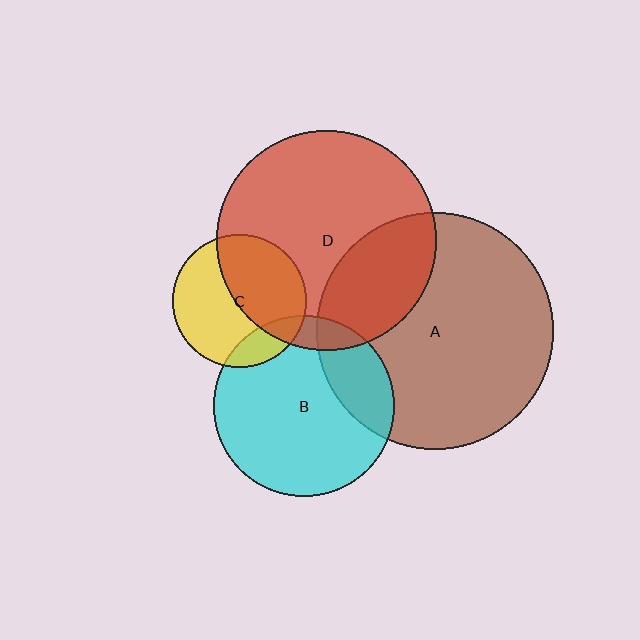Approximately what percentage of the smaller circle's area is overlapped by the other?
Approximately 15%.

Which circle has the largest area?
Circle A (brown).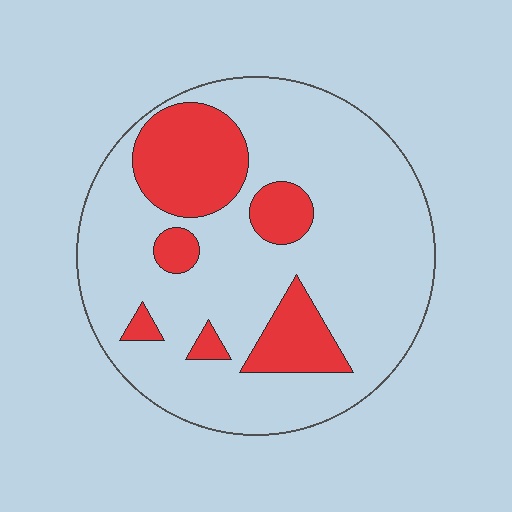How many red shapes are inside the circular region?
6.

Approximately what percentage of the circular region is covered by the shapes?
Approximately 25%.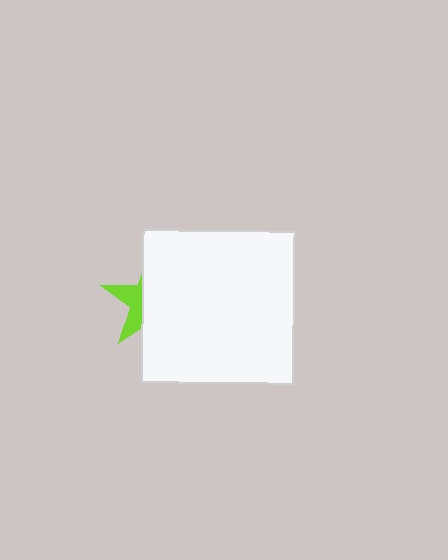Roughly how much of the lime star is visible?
A small part of it is visible (roughly 32%).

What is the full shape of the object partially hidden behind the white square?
The partially hidden object is a lime star.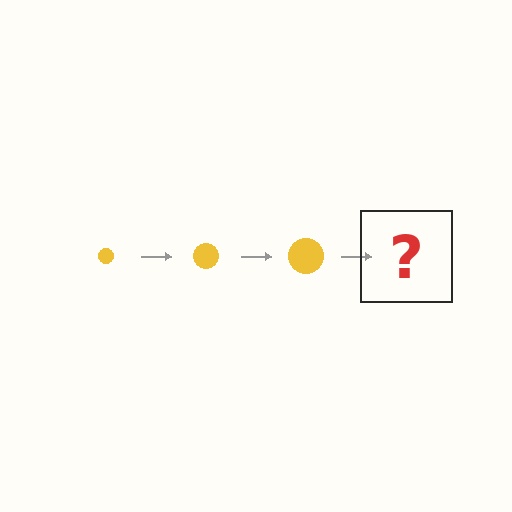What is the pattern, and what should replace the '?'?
The pattern is that the circle gets progressively larger each step. The '?' should be a yellow circle, larger than the previous one.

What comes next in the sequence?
The next element should be a yellow circle, larger than the previous one.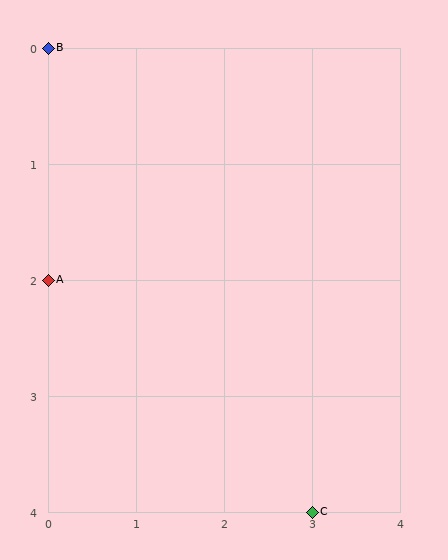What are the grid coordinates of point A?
Point A is at grid coordinates (0, 2).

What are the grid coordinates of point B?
Point B is at grid coordinates (0, 0).